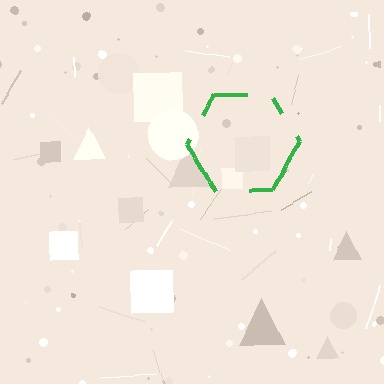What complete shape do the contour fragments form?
The contour fragments form a hexagon.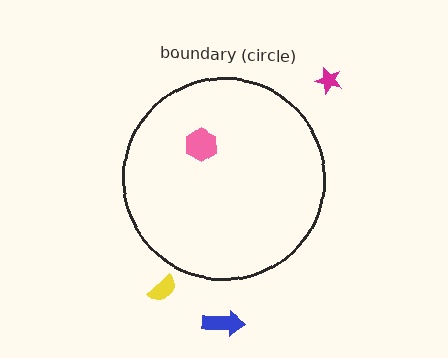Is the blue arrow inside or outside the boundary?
Outside.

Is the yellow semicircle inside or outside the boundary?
Outside.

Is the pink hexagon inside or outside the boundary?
Inside.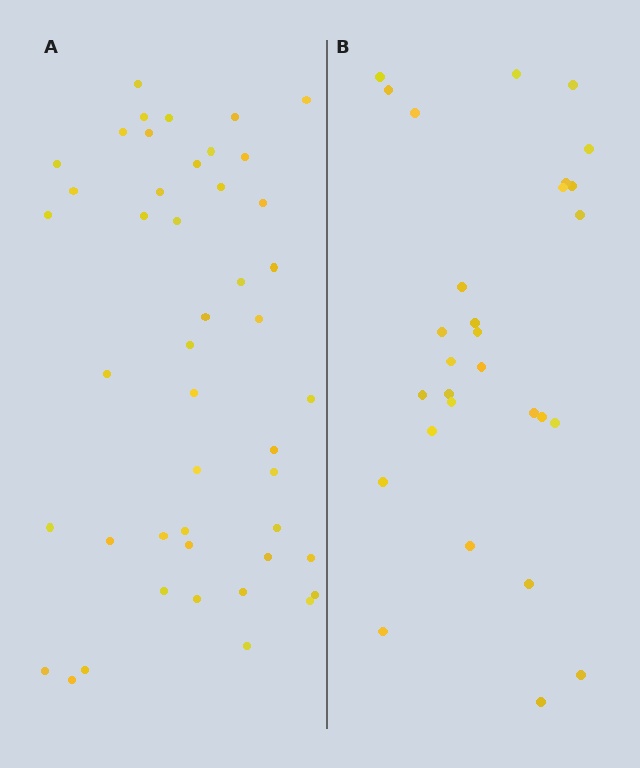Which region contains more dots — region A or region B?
Region A (the left region) has more dots.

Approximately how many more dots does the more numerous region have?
Region A has approximately 15 more dots than region B.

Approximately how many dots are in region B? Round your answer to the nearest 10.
About 30 dots. (The exact count is 29, which rounds to 30.)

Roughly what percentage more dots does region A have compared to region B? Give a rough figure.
About 60% more.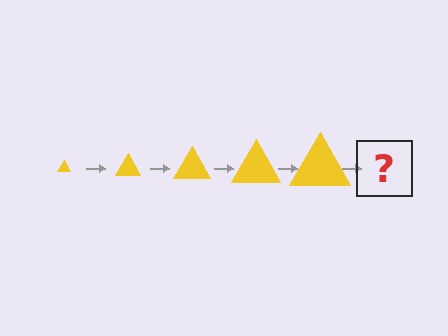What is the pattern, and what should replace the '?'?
The pattern is that the triangle gets progressively larger each step. The '?' should be a yellow triangle, larger than the previous one.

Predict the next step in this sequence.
The next step is a yellow triangle, larger than the previous one.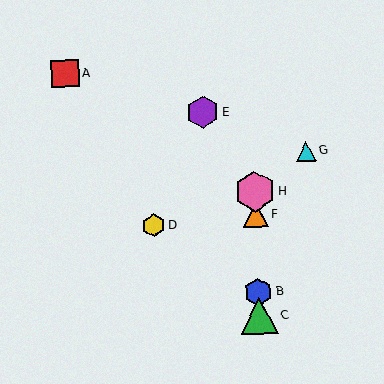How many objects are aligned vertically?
4 objects (B, C, F, H) are aligned vertically.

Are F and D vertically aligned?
No, F is at x≈256 and D is at x≈153.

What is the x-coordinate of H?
Object H is at x≈255.